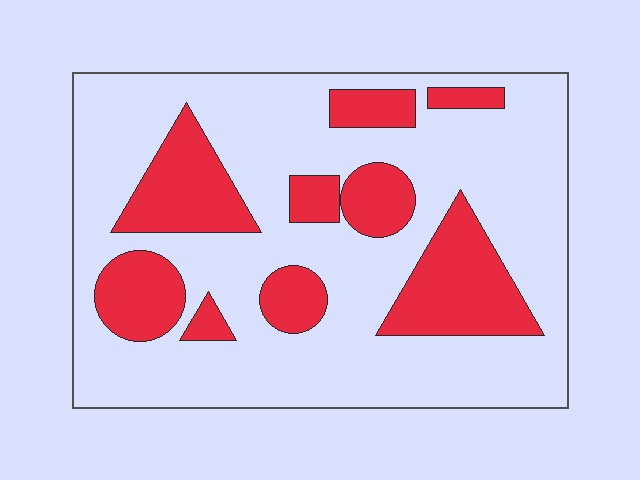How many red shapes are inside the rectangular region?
9.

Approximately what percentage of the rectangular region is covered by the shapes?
Approximately 30%.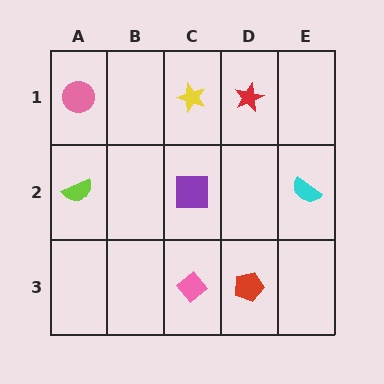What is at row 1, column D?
A red star.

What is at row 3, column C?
A pink diamond.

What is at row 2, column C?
A purple square.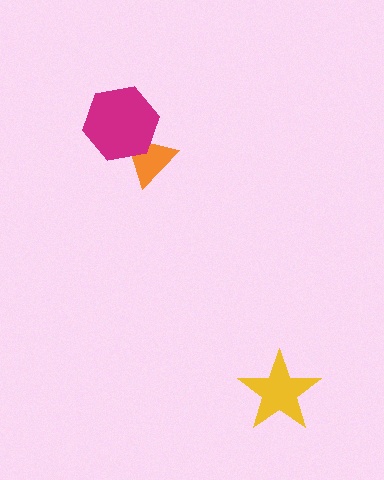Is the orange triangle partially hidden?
Yes, it is partially covered by another shape.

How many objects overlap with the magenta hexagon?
1 object overlaps with the magenta hexagon.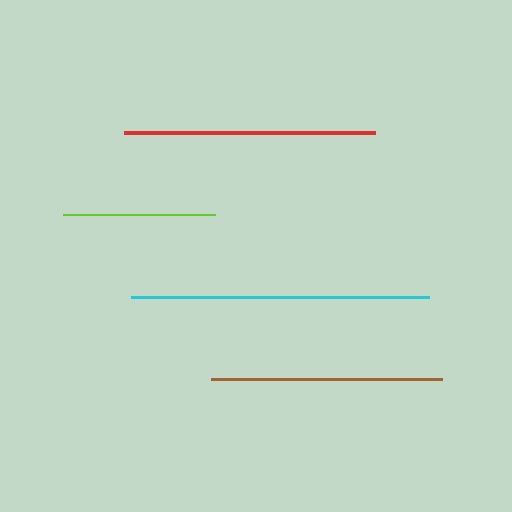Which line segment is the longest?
The cyan line is the longest at approximately 298 pixels.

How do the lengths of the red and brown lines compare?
The red and brown lines are approximately the same length.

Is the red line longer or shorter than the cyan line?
The cyan line is longer than the red line.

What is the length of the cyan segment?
The cyan segment is approximately 298 pixels long.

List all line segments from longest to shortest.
From longest to shortest: cyan, red, brown, lime.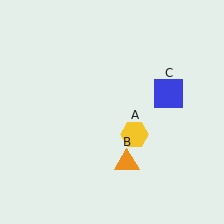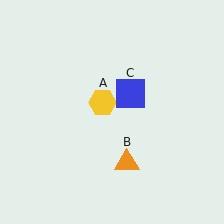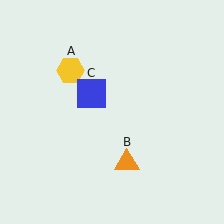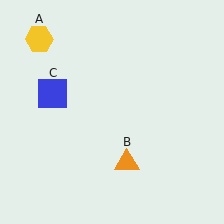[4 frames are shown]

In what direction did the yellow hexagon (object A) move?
The yellow hexagon (object A) moved up and to the left.